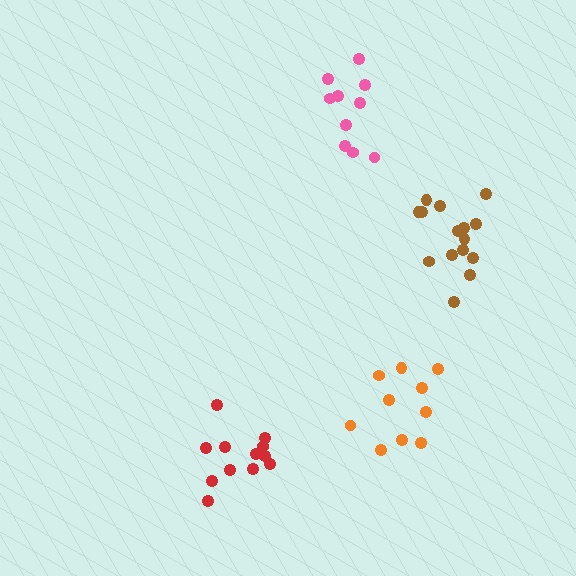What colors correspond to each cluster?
The clusters are colored: pink, orange, brown, red.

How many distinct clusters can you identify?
There are 4 distinct clusters.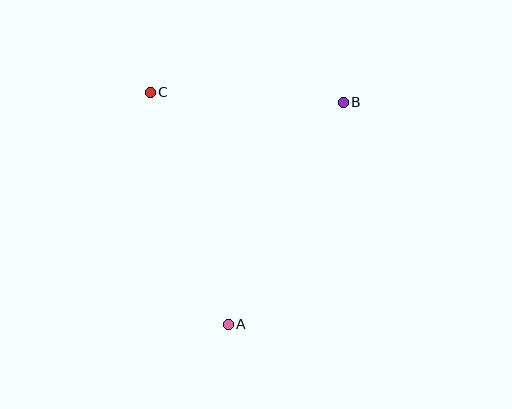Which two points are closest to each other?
Points B and C are closest to each other.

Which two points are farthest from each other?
Points A and B are farthest from each other.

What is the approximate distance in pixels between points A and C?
The distance between A and C is approximately 245 pixels.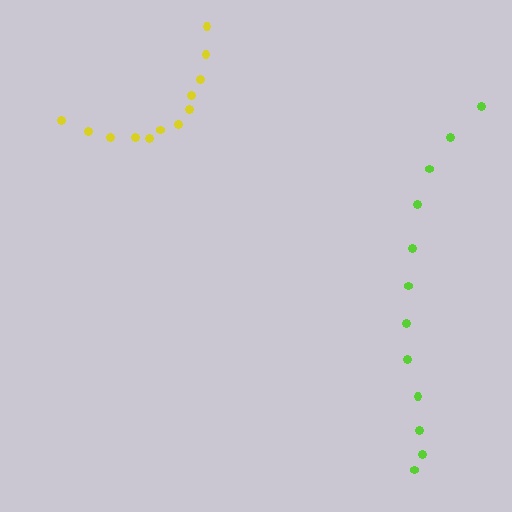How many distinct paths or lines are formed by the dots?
There are 2 distinct paths.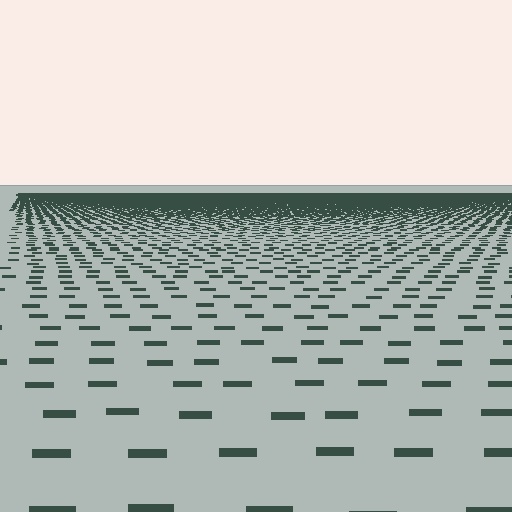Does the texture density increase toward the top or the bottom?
Density increases toward the top.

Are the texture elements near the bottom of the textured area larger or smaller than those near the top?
Larger. Near the bottom, elements are closer to the viewer and appear at a bigger on-screen size.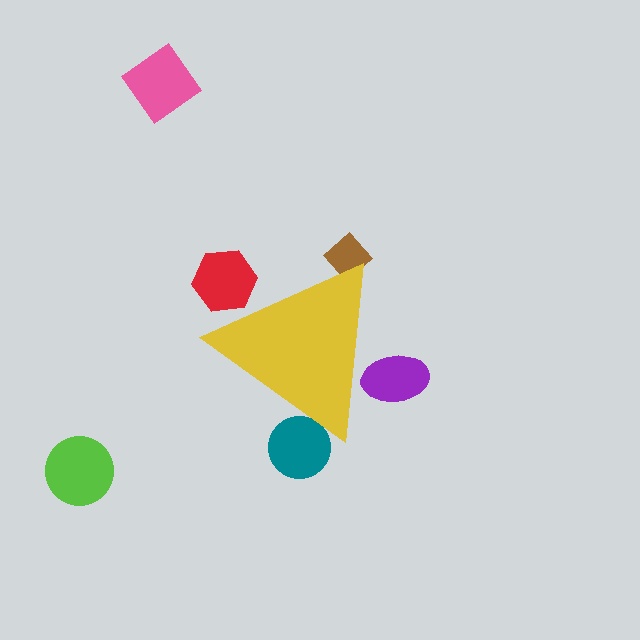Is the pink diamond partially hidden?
No, the pink diamond is fully visible.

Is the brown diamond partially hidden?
Yes, the brown diamond is partially hidden behind the yellow triangle.